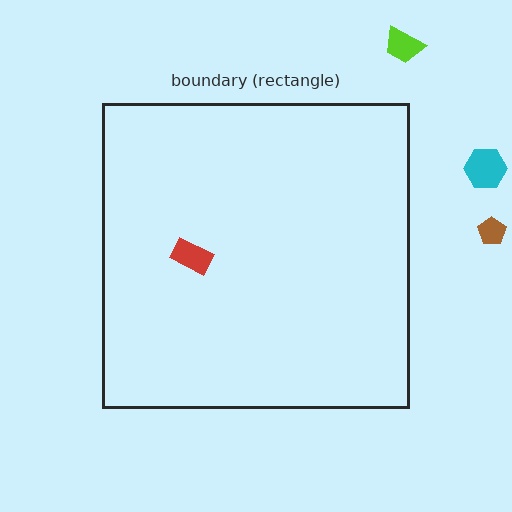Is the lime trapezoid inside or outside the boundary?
Outside.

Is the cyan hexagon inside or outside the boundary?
Outside.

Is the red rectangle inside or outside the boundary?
Inside.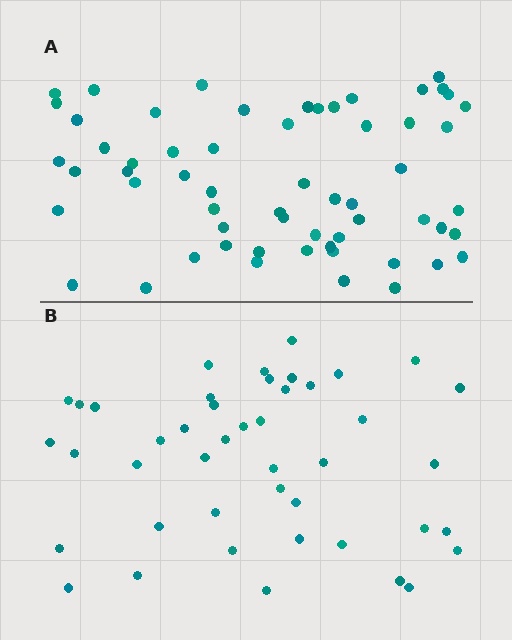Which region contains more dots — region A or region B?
Region A (the top region) has more dots.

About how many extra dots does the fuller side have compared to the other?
Region A has approximately 15 more dots than region B.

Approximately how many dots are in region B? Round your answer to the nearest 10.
About 40 dots. (The exact count is 44, which rounds to 40.)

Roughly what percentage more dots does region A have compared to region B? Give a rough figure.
About 35% more.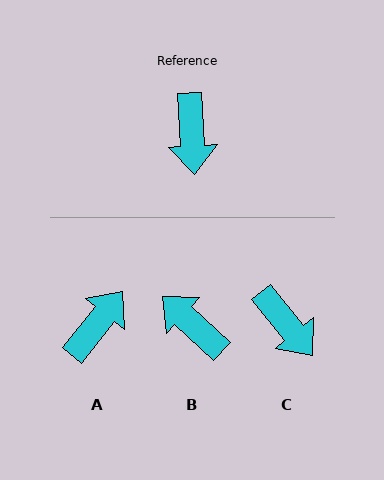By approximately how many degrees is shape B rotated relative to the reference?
Approximately 136 degrees clockwise.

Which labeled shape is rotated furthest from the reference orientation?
A, about 138 degrees away.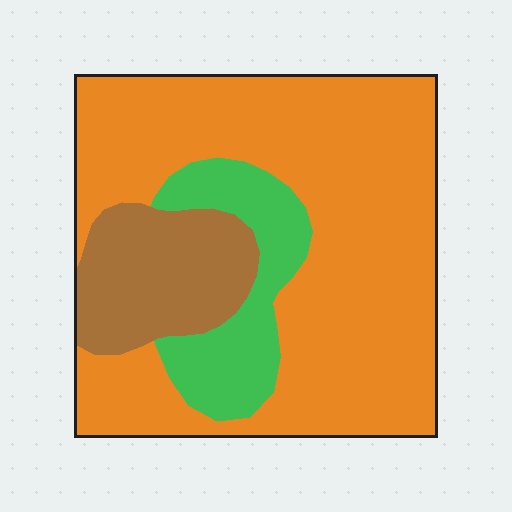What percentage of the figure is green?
Green takes up less than a sixth of the figure.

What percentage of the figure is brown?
Brown takes up about one sixth (1/6) of the figure.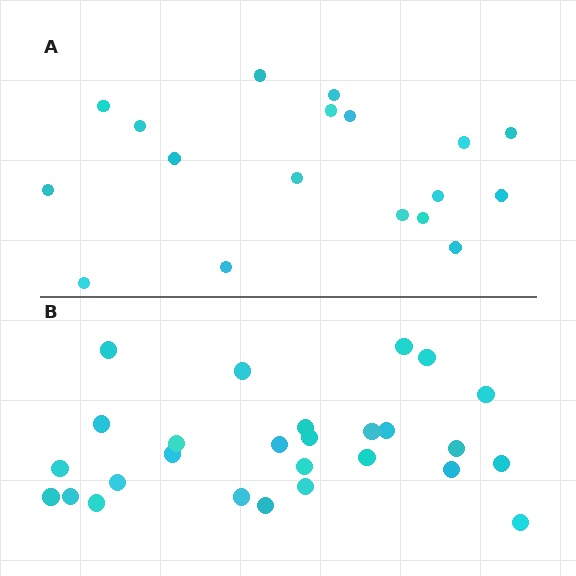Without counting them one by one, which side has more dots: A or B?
Region B (the bottom region) has more dots.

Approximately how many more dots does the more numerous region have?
Region B has roughly 8 or so more dots than region A.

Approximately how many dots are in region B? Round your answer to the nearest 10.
About 30 dots. (The exact count is 27, which rounds to 30.)